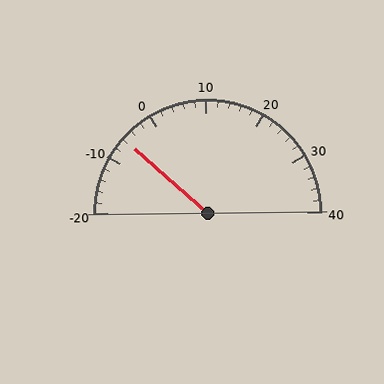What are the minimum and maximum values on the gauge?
The gauge ranges from -20 to 40.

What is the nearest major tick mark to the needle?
The nearest major tick mark is -10.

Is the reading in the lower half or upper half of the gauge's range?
The reading is in the lower half of the range (-20 to 40).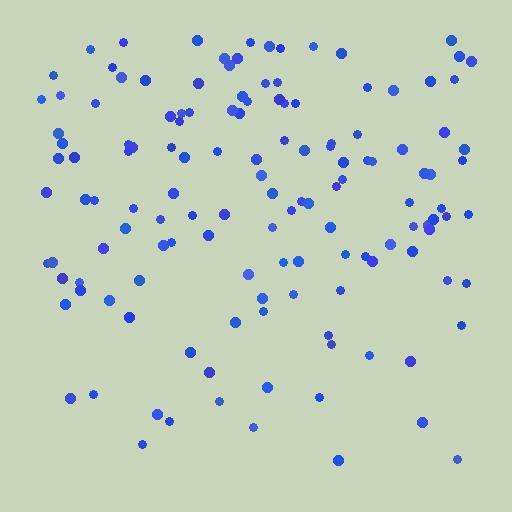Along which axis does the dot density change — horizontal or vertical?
Vertical.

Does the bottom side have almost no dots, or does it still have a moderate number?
Still a moderate number, just noticeably fewer than the top.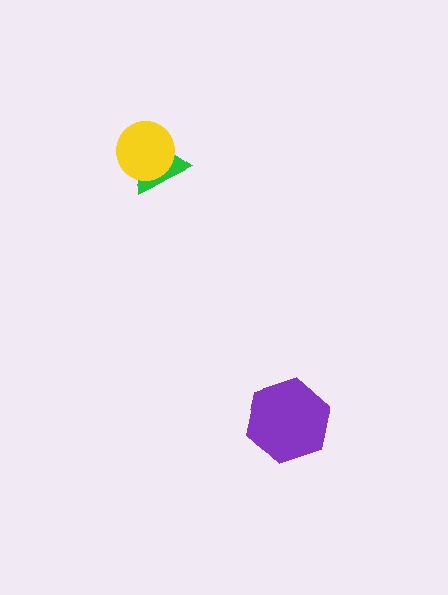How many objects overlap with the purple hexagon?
0 objects overlap with the purple hexagon.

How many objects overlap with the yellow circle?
1 object overlaps with the yellow circle.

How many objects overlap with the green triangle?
1 object overlaps with the green triangle.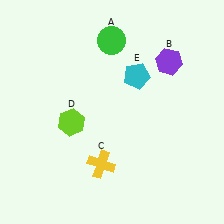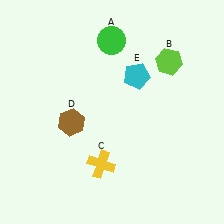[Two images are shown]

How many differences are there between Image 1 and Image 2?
There are 2 differences between the two images.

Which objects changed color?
B changed from purple to lime. D changed from lime to brown.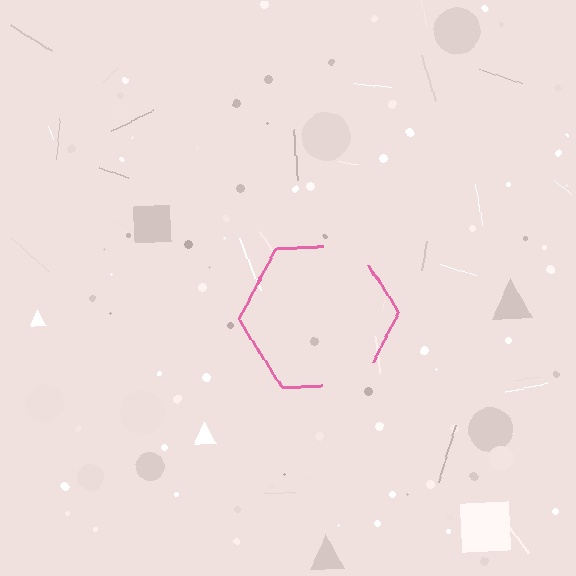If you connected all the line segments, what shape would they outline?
They would outline a hexagon.